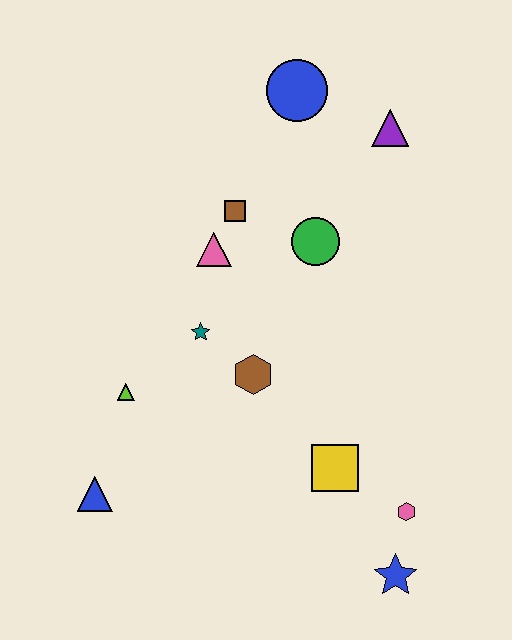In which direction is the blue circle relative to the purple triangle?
The blue circle is to the left of the purple triangle.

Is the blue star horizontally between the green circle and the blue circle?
No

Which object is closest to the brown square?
The pink triangle is closest to the brown square.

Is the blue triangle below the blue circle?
Yes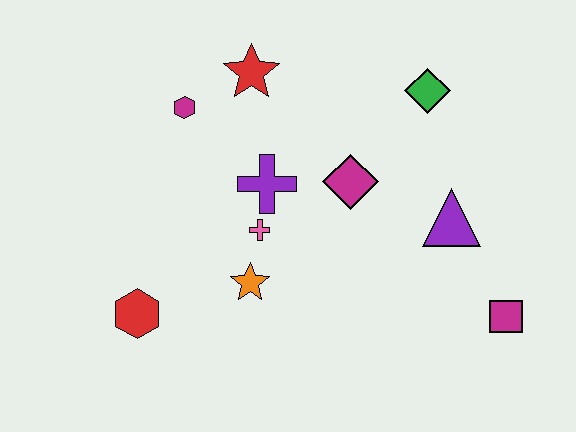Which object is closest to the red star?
The magenta hexagon is closest to the red star.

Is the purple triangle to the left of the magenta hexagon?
No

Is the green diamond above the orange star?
Yes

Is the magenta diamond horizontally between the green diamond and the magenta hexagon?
Yes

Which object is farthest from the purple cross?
The magenta square is farthest from the purple cross.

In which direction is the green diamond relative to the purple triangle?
The green diamond is above the purple triangle.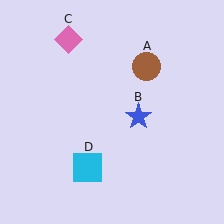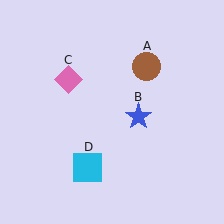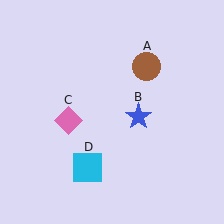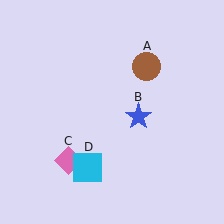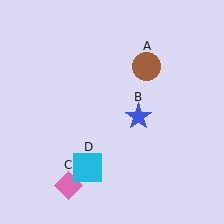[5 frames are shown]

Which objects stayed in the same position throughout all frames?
Brown circle (object A) and blue star (object B) and cyan square (object D) remained stationary.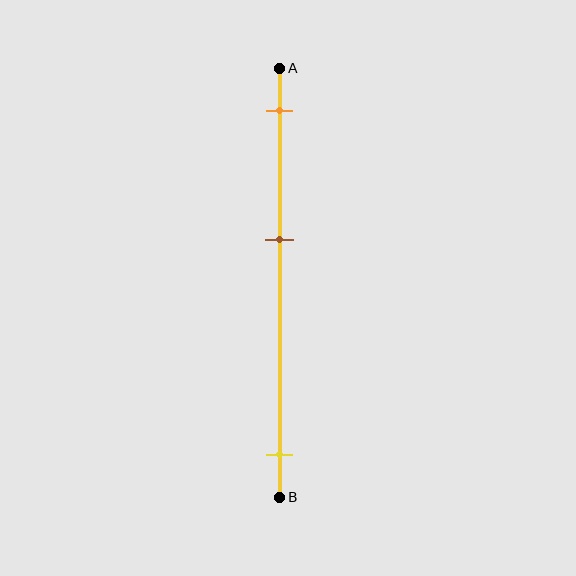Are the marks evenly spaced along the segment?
No, the marks are not evenly spaced.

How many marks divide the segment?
There are 3 marks dividing the segment.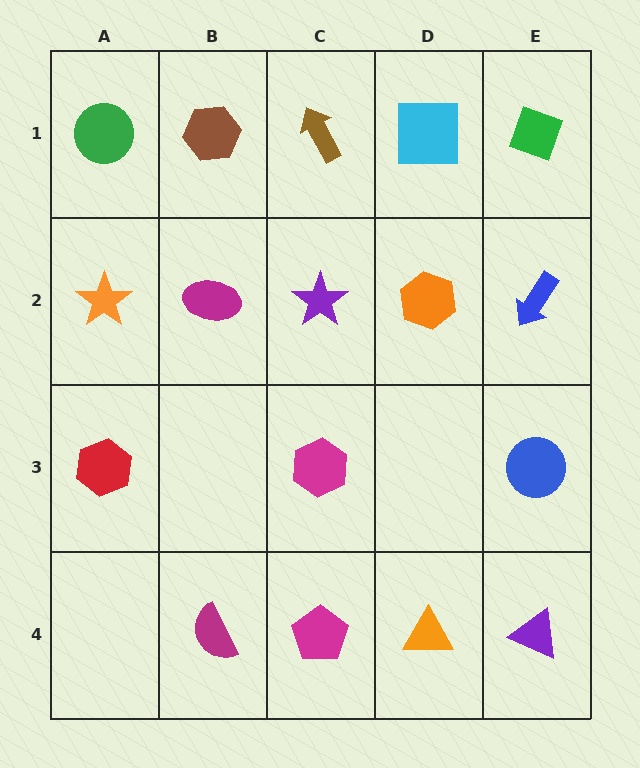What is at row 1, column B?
A brown hexagon.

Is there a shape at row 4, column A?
No, that cell is empty.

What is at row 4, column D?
An orange triangle.